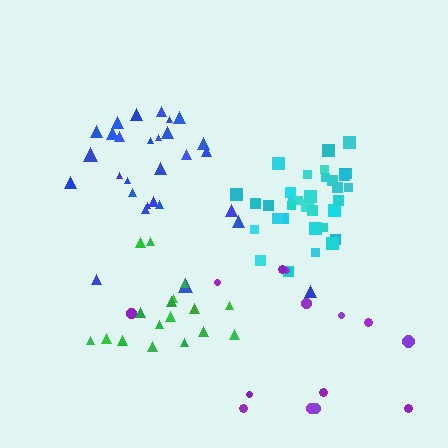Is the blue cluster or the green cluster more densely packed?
Green.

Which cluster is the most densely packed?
Cyan.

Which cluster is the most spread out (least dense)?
Purple.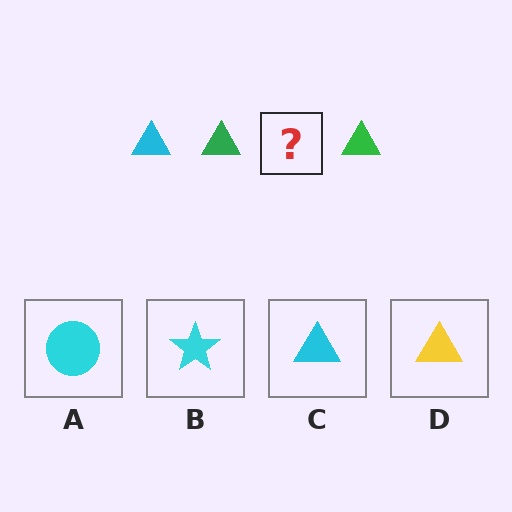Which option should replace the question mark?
Option C.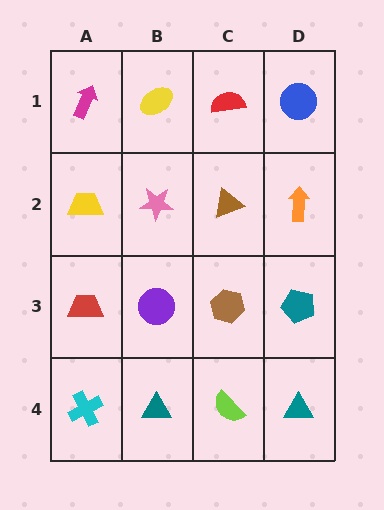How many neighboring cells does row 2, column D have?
3.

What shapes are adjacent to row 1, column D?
An orange arrow (row 2, column D), a red semicircle (row 1, column C).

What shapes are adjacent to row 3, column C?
A brown triangle (row 2, column C), a lime semicircle (row 4, column C), a purple circle (row 3, column B), a teal pentagon (row 3, column D).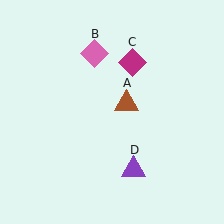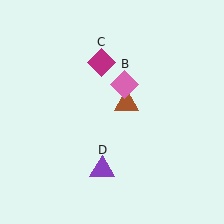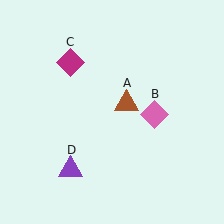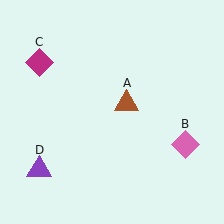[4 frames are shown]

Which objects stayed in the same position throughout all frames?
Brown triangle (object A) remained stationary.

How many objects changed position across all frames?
3 objects changed position: pink diamond (object B), magenta diamond (object C), purple triangle (object D).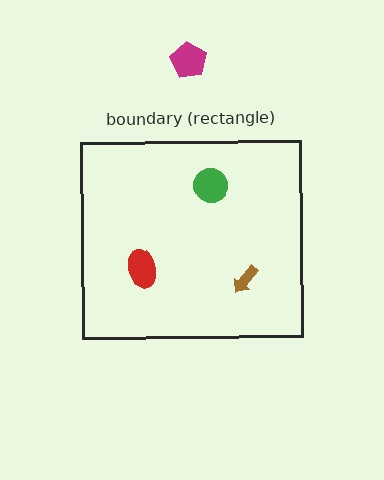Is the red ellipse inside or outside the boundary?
Inside.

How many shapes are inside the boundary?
3 inside, 1 outside.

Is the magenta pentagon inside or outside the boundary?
Outside.